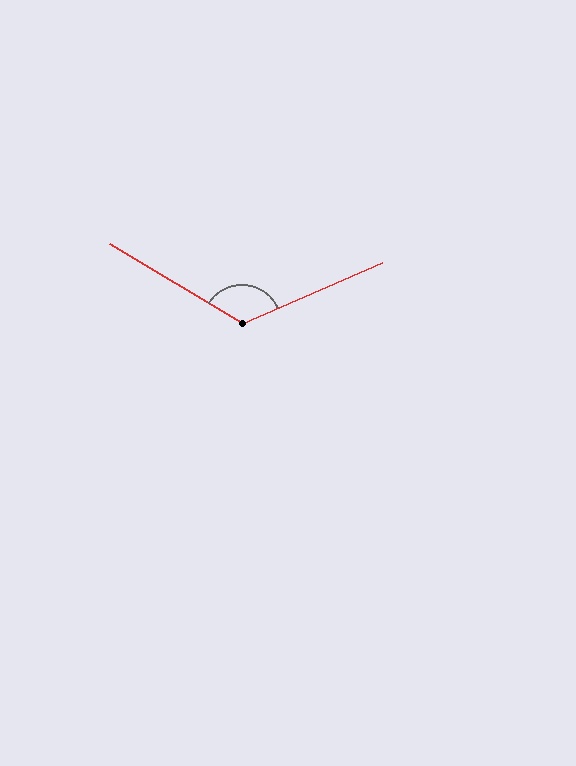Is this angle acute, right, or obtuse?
It is obtuse.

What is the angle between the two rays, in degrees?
Approximately 126 degrees.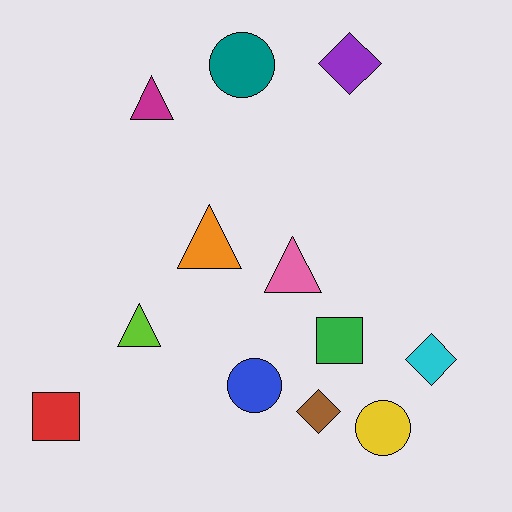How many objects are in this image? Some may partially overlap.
There are 12 objects.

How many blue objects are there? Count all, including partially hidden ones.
There is 1 blue object.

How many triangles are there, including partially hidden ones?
There are 4 triangles.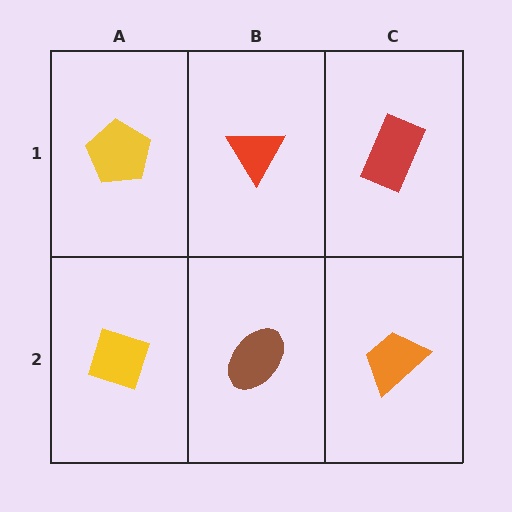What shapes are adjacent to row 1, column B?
A brown ellipse (row 2, column B), a yellow pentagon (row 1, column A), a red rectangle (row 1, column C).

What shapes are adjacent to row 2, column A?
A yellow pentagon (row 1, column A), a brown ellipse (row 2, column B).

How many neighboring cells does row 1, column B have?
3.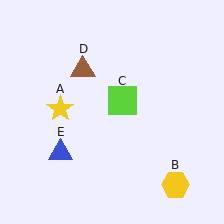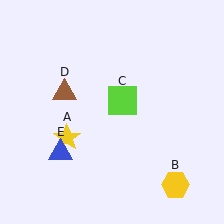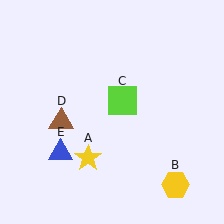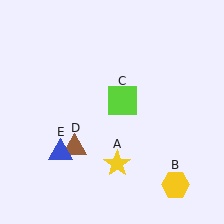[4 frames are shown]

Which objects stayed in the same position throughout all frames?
Yellow hexagon (object B) and lime square (object C) and blue triangle (object E) remained stationary.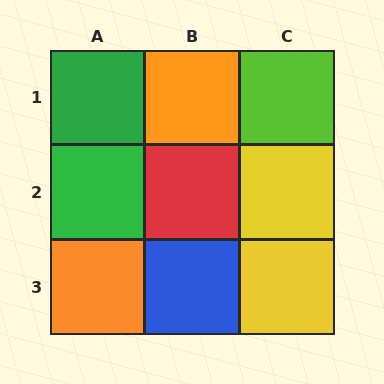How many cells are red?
1 cell is red.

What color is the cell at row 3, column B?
Blue.